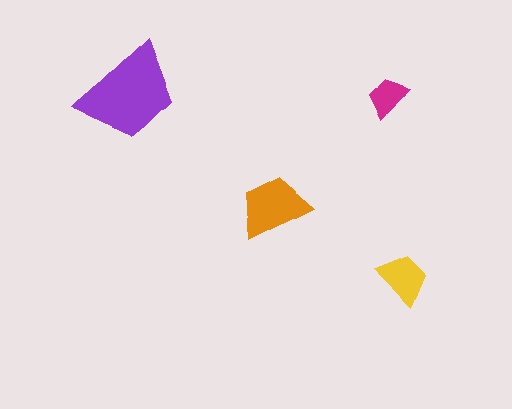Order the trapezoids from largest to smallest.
the purple one, the orange one, the yellow one, the magenta one.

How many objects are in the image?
There are 4 objects in the image.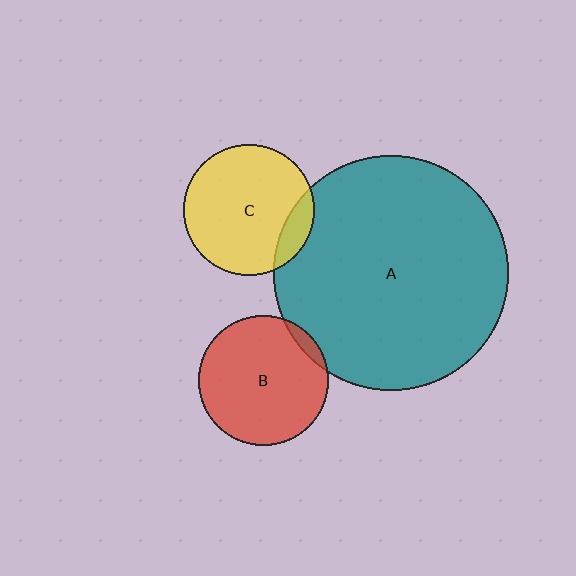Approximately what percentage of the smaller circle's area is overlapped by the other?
Approximately 5%.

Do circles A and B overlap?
Yes.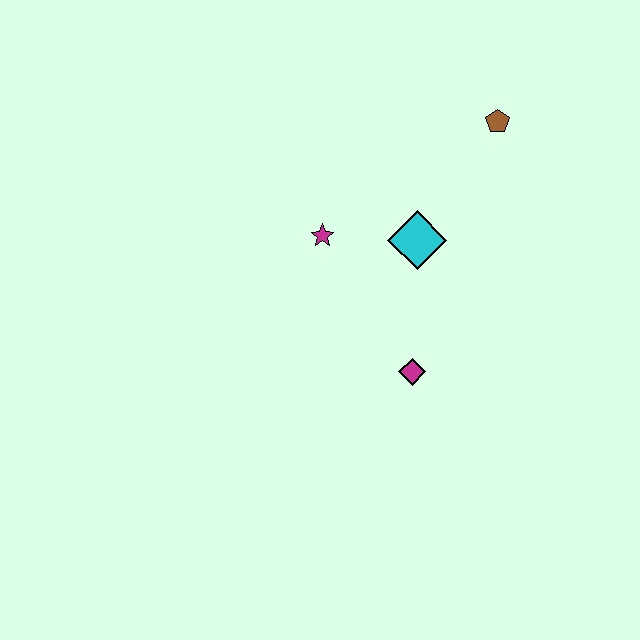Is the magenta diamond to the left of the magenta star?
No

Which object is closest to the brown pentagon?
The cyan diamond is closest to the brown pentagon.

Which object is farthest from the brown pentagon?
The magenta diamond is farthest from the brown pentagon.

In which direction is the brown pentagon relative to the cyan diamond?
The brown pentagon is above the cyan diamond.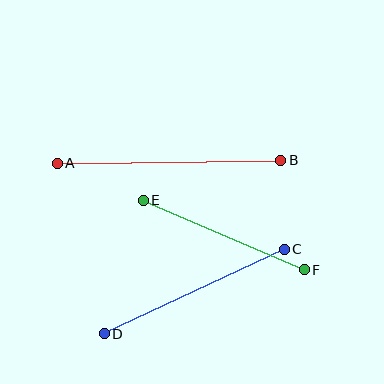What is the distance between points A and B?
The distance is approximately 223 pixels.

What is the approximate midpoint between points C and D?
The midpoint is at approximately (194, 291) pixels.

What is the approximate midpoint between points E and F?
The midpoint is at approximately (224, 235) pixels.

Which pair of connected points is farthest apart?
Points A and B are farthest apart.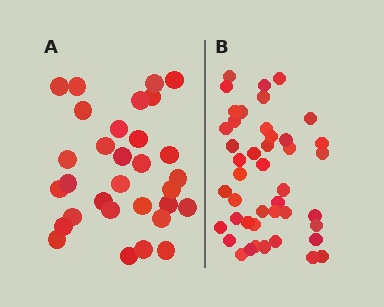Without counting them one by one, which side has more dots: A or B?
Region B (the right region) has more dots.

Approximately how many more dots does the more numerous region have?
Region B has approximately 15 more dots than region A.